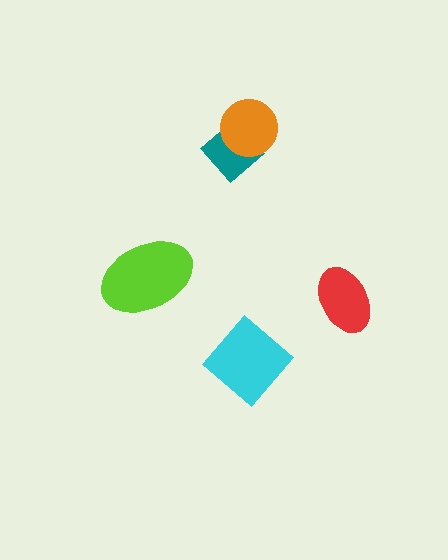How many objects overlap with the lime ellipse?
0 objects overlap with the lime ellipse.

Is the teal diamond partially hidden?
Yes, it is partially covered by another shape.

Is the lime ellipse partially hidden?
No, no other shape covers it.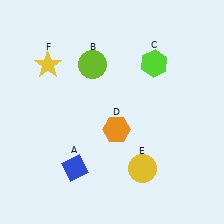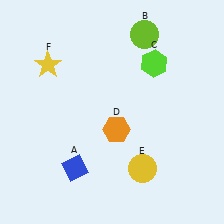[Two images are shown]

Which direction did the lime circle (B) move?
The lime circle (B) moved right.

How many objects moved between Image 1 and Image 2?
1 object moved between the two images.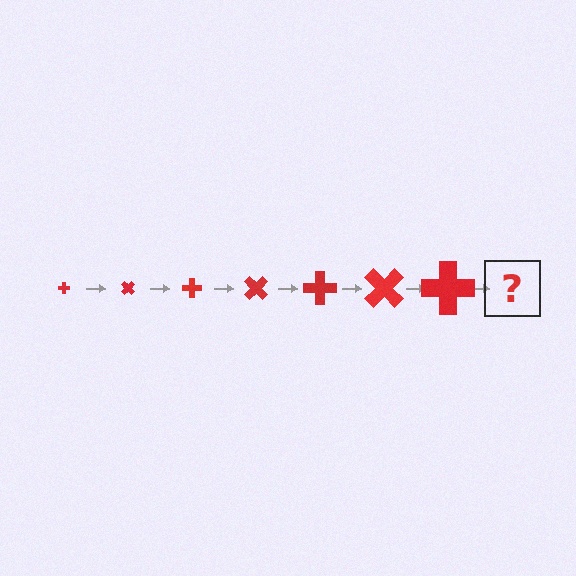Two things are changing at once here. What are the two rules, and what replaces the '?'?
The two rules are that the cross grows larger each step and it rotates 45 degrees each step. The '?' should be a cross, larger than the previous one and rotated 315 degrees from the start.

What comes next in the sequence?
The next element should be a cross, larger than the previous one and rotated 315 degrees from the start.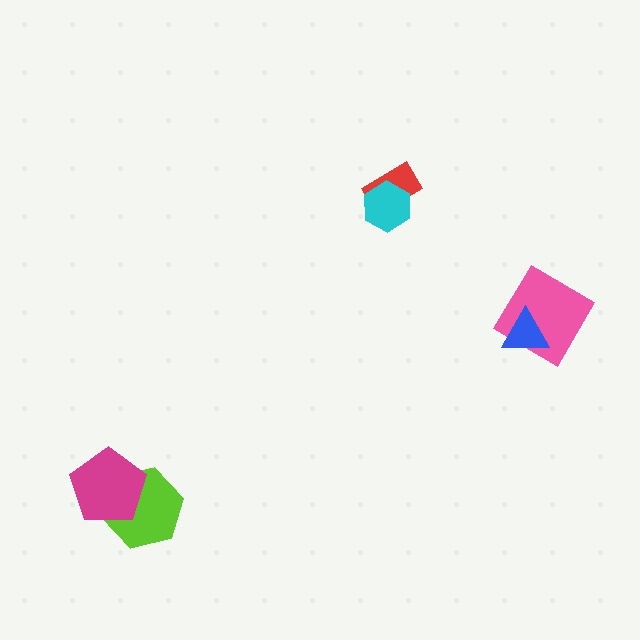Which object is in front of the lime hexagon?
The magenta pentagon is in front of the lime hexagon.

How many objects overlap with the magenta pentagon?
1 object overlaps with the magenta pentagon.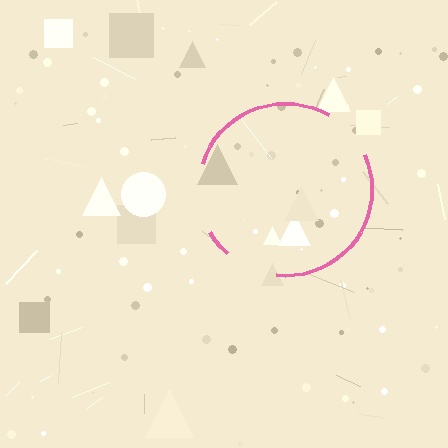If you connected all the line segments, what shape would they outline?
They would outline a circle.